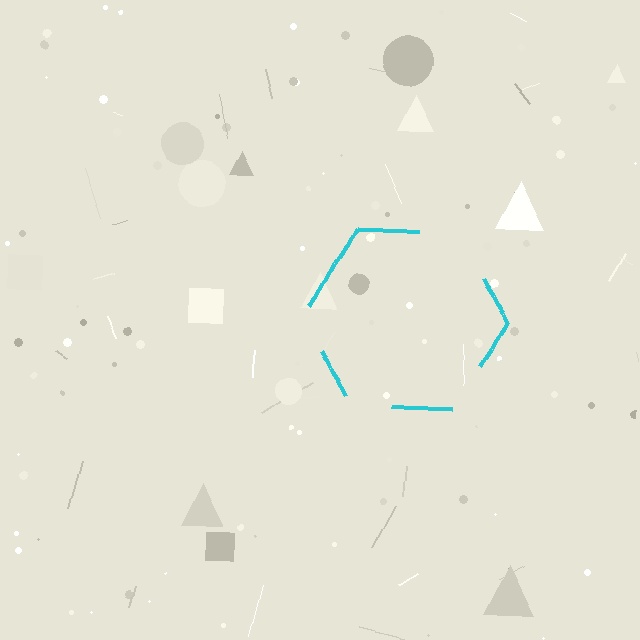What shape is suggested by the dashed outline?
The dashed outline suggests a hexagon.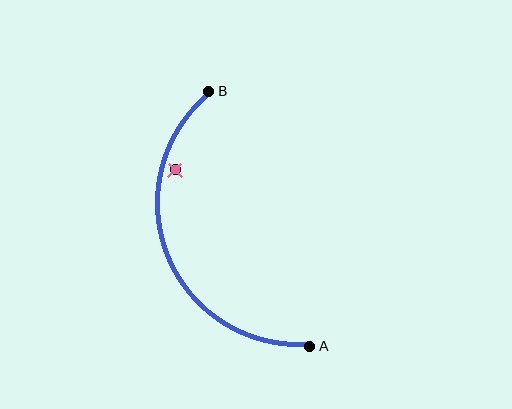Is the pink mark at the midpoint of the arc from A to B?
No — the pink mark does not lie on the arc at all. It sits slightly inside the curve.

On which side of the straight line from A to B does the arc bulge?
The arc bulges to the left of the straight line connecting A and B.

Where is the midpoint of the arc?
The arc midpoint is the point on the curve farthest from the straight line joining A and B. It sits to the left of that line.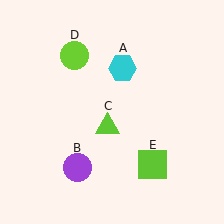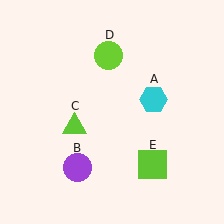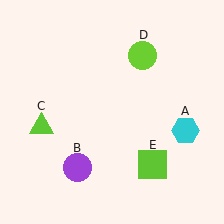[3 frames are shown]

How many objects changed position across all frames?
3 objects changed position: cyan hexagon (object A), lime triangle (object C), lime circle (object D).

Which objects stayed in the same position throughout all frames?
Purple circle (object B) and lime square (object E) remained stationary.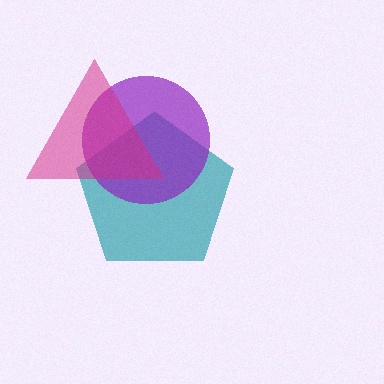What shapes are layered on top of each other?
The layered shapes are: a teal pentagon, a purple circle, a magenta triangle.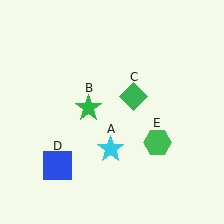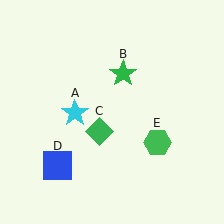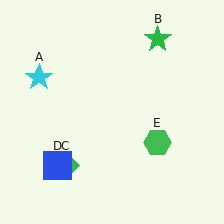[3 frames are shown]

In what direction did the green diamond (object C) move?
The green diamond (object C) moved down and to the left.